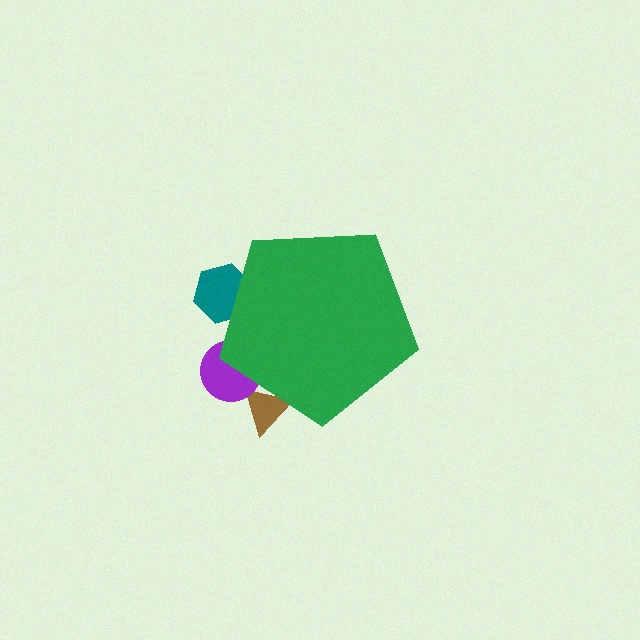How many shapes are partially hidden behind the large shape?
3 shapes are partially hidden.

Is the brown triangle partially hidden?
Yes, the brown triangle is partially hidden behind the green pentagon.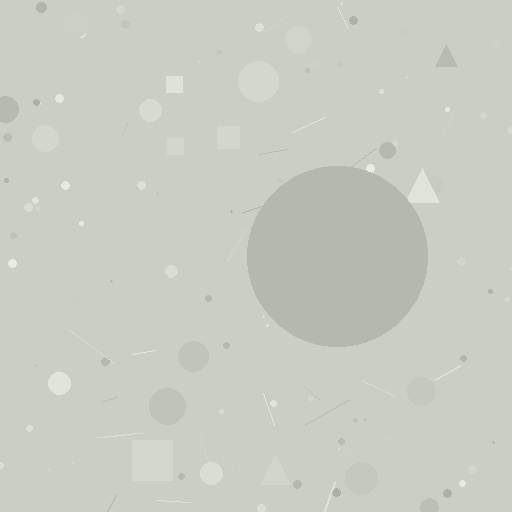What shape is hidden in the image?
A circle is hidden in the image.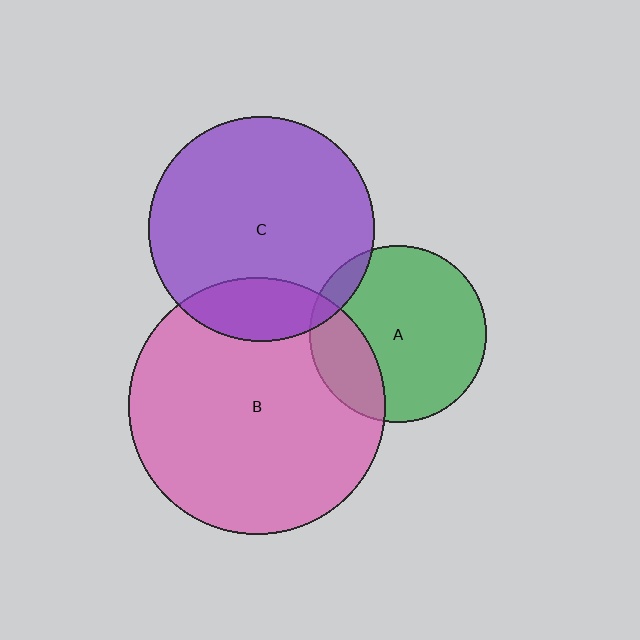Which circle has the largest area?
Circle B (pink).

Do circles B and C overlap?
Yes.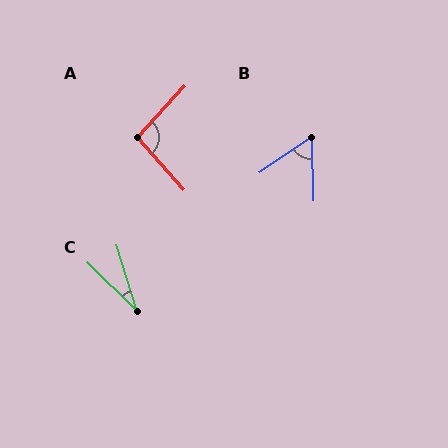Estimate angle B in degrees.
Approximately 57 degrees.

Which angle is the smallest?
C, at approximately 28 degrees.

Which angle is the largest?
A, at approximately 96 degrees.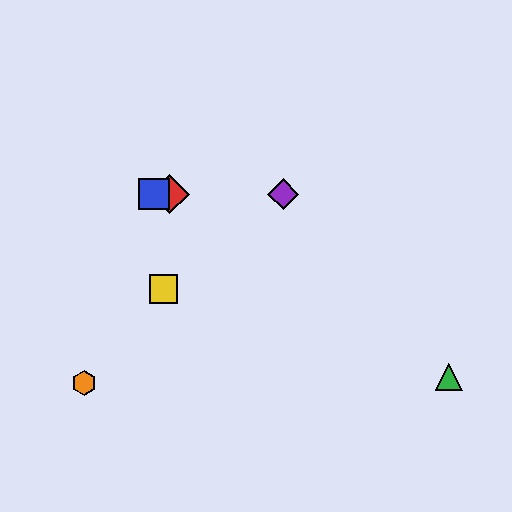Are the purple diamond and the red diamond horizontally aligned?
Yes, both are at y≈194.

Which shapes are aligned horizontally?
The red diamond, the blue square, the purple diamond are aligned horizontally.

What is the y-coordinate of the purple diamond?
The purple diamond is at y≈194.